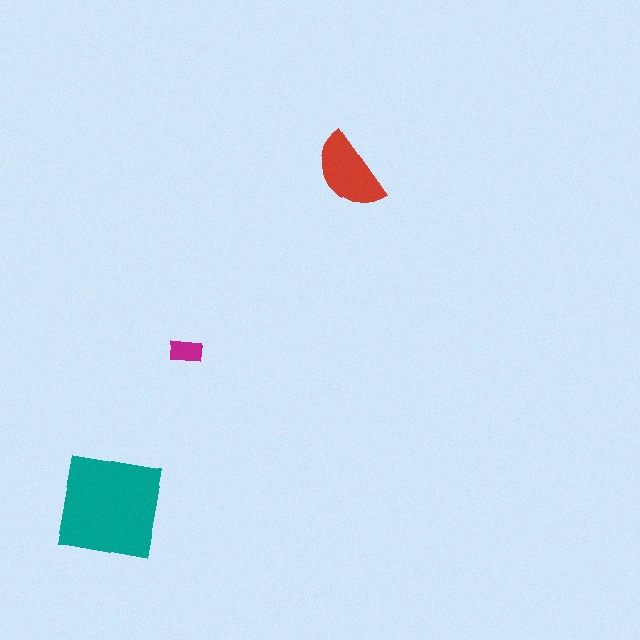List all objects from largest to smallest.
The teal square, the red semicircle, the magenta rectangle.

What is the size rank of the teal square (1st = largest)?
1st.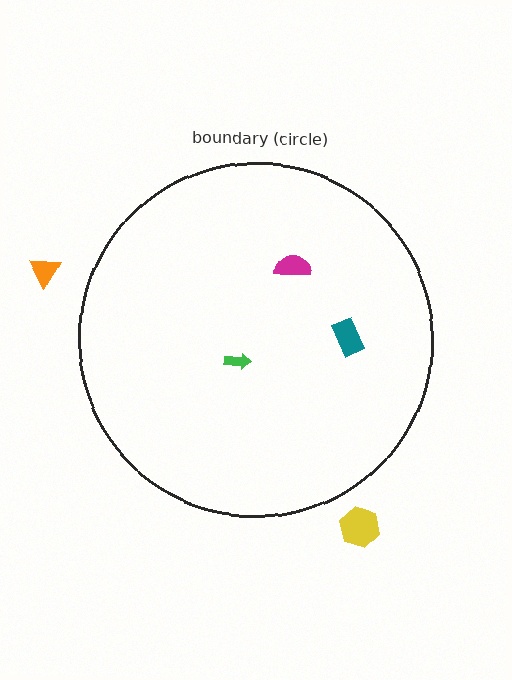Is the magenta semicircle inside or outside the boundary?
Inside.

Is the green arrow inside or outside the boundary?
Inside.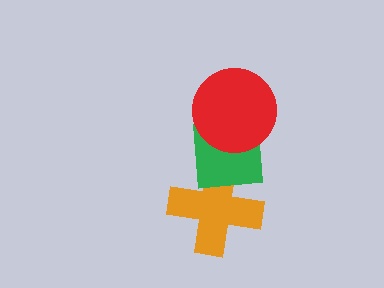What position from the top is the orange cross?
The orange cross is 3rd from the top.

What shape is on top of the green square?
The red circle is on top of the green square.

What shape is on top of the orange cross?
The green square is on top of the orange cross.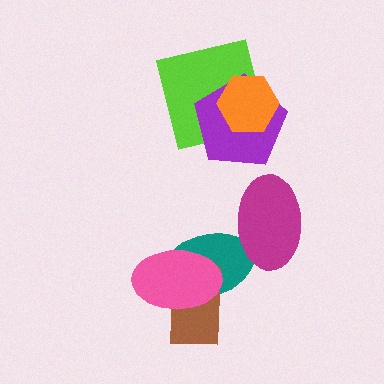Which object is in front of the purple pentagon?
The orange hexagon is in front of the purple pentagon.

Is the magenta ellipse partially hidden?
No, no other shape covers it.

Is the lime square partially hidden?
Yes, it is partially covered by another shape.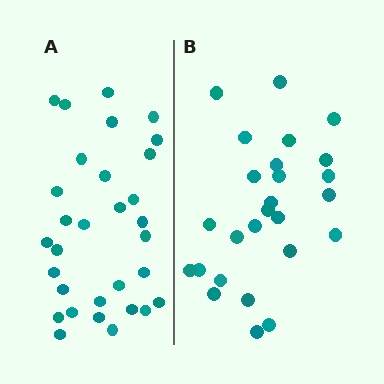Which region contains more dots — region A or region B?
Region A (the left region) has more dots.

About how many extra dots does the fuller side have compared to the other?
Region A has about 5 more dots than region B.